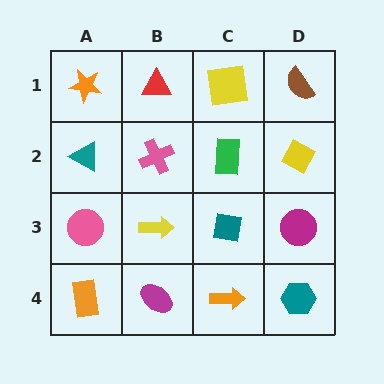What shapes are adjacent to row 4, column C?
A teal square (row 3, column C), a magenta ellipse (row 4, column B), a teal hexagon (row 4, column D).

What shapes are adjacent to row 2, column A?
An orange star (row 1, column A), a pink circle (row 3, column A), a pink cross (row 2, column B).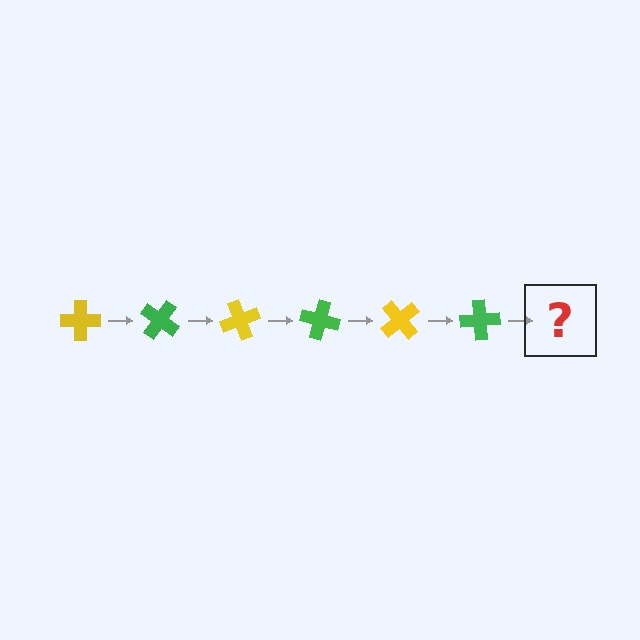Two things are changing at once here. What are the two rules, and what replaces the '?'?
The two rules are that it rotates 35 degrees each step and the color cycles through yellow and green. The '?' should be a yellow cross, rotated 210 degrees from the start.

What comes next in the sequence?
The next element should be a yellow cross, rotated 210 degrees from the start.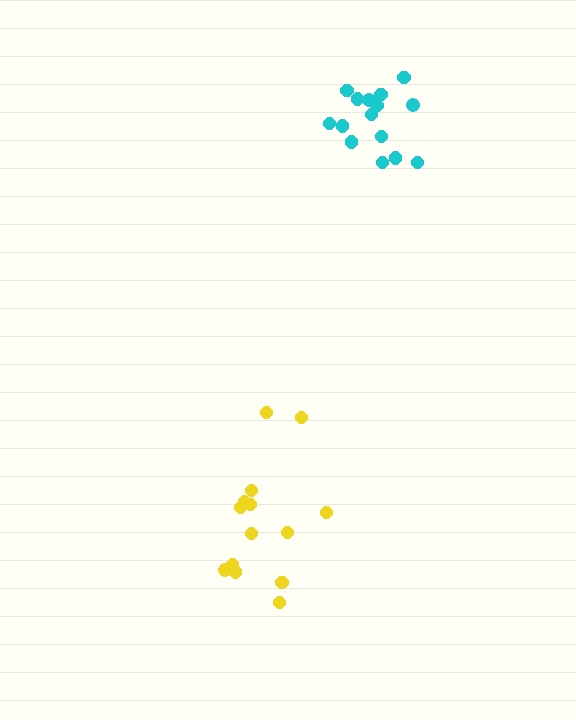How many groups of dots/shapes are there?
There are 2 groups.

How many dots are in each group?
Group 1: 14 dots, Group 2: 15 dots (29 total).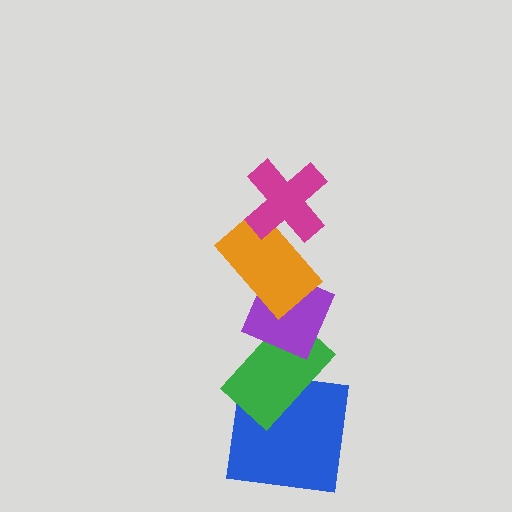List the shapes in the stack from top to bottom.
From top to bottom: the magenta cross, the orange rectangle, the purple diamond, the green rectangle, the blue square.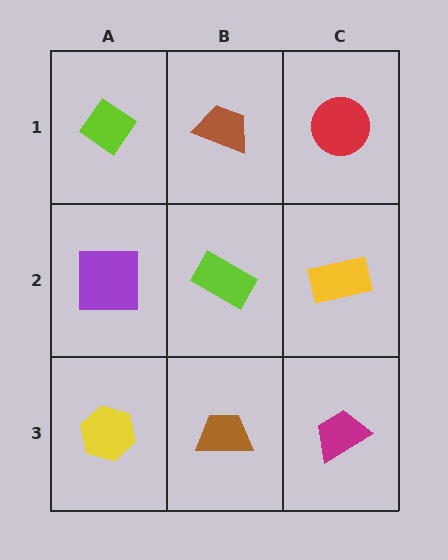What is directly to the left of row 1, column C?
A brown trapezoid.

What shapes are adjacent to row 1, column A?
A purple square (row 2, column A), a brown trapezoid (row 1, column B).